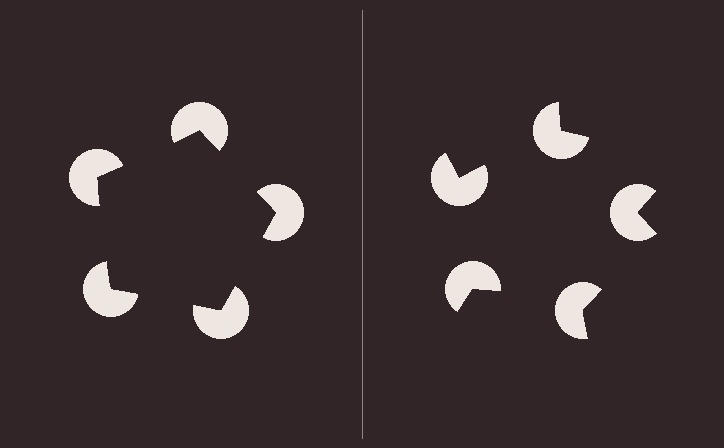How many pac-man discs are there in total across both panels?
10 — 5 on each side.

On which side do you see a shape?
An illusory pentagon appears on the left side. On the right side the wedge cuts are rotated, so no coherent shape forms.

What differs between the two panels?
The pac-man discs are positioned identically on both sides; only the wedge orientations differ. On the left they align to a pentagon; on the right they are misaligned.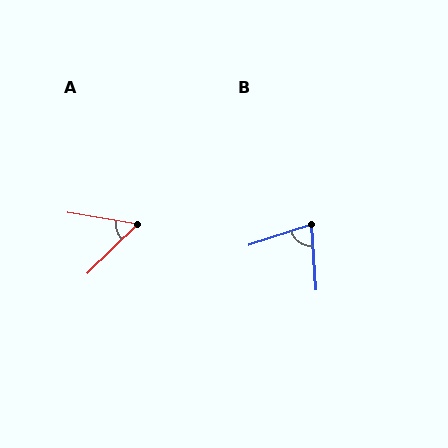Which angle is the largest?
B, at approximately 75 degrees.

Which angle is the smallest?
A, at approximately 53 degrees.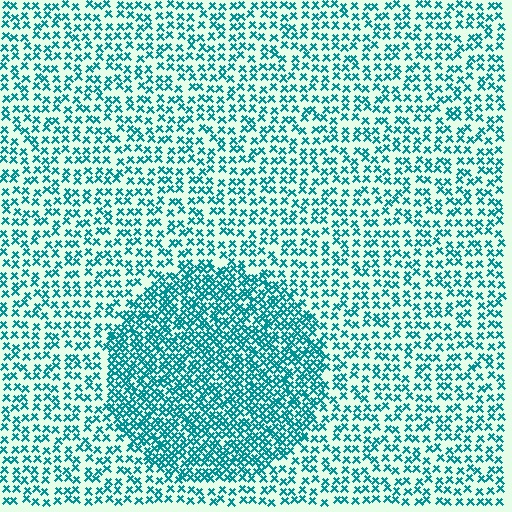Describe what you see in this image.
The image contains small teal elements arranged at two different densities. A circle-shaped region is visible where the elements are more densely packed than the surrounding area.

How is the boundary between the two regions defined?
The boundary is defined by a change in element density (approximately 2.1x ratio). All elements are the same color, size, and shape.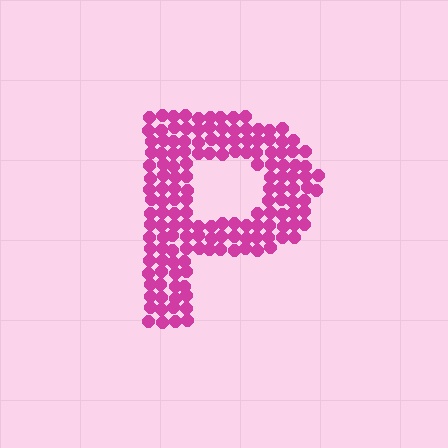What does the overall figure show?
The overall figure shows the letter P.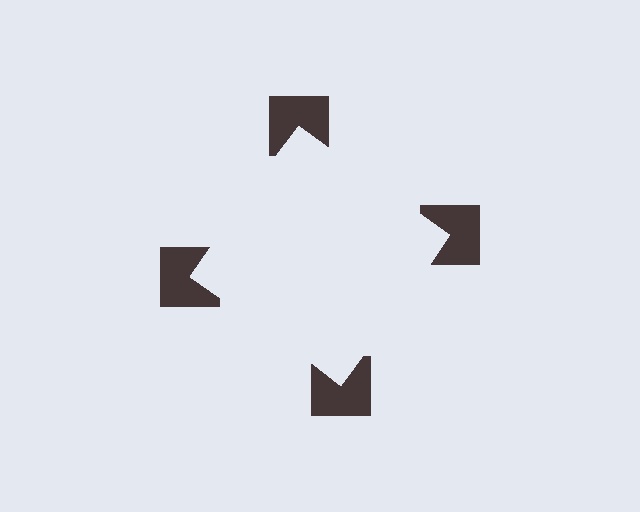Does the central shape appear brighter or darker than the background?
It typically appears slightly brighter than the background, even though no actual brightness change is drawn.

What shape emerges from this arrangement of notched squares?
An illusory square — its edges are inferred from the aligned wedge cuts in the notched squares, not physically drawn.